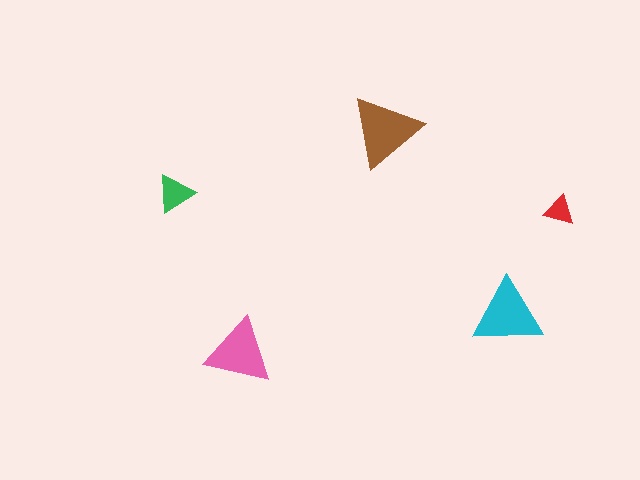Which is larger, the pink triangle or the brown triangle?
The brown one.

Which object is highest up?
The brown triangle is topmost.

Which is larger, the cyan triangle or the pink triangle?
The cyan one.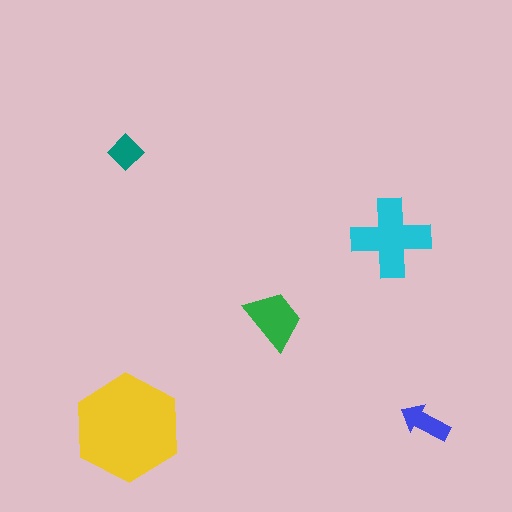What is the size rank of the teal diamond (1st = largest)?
5th.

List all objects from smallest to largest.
The teal diamond, the blue arrow, the green trapezoid, the cyan cross, the yellow hexagon.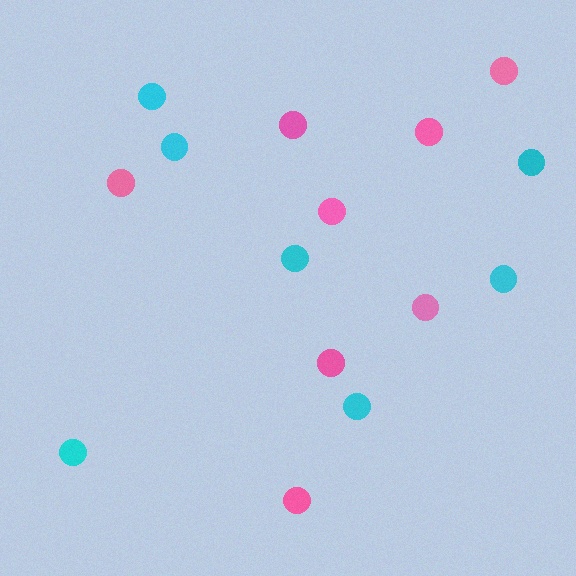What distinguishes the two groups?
There are 2 groups: one group of pink circles (8) and one group of cyan circles (7).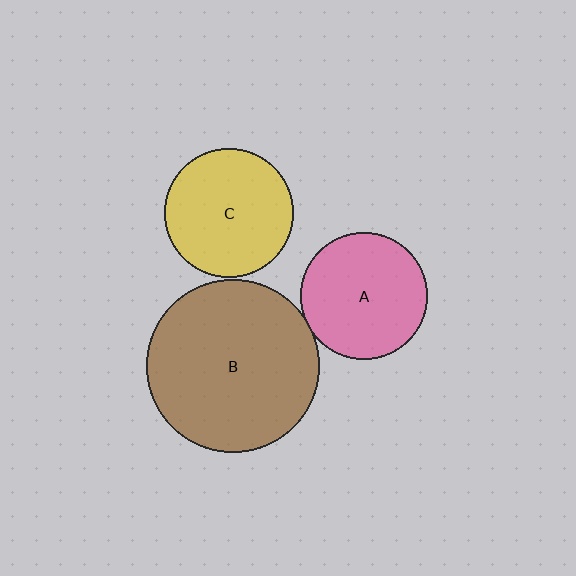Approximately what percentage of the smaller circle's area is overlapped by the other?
Approximately 5%.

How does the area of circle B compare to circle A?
Approximately 1.8 times.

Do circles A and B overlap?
Yes.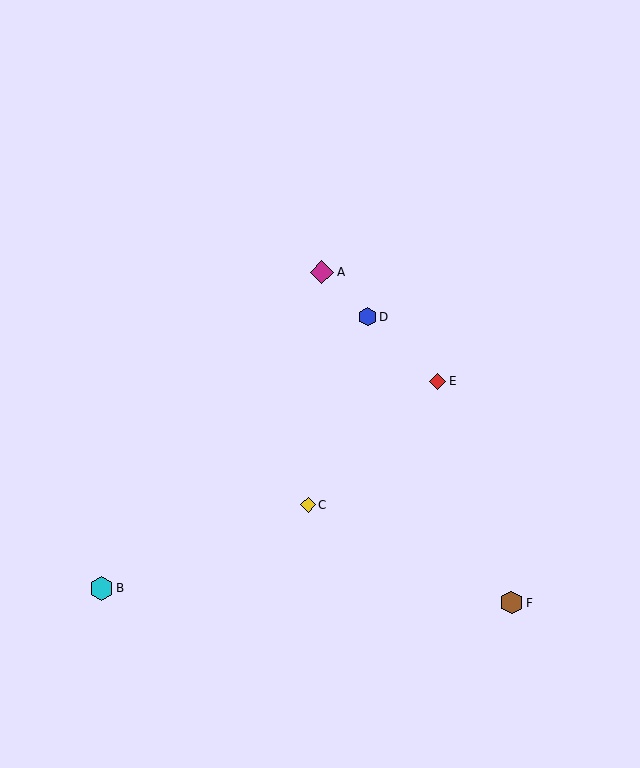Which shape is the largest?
The cyan hexagon (labeled B) is the largest.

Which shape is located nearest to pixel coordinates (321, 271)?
The magenta diamond (labeled A) at (322, 272) is nearest to that location.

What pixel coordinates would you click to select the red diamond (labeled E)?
Click at (437, 381) to select the red diamond E.